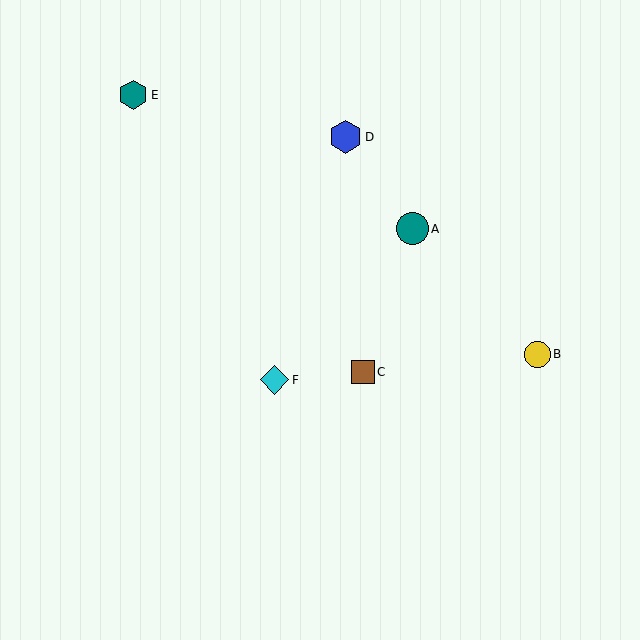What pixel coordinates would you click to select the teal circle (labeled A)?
Click at (412, 229) to select the teal circle A.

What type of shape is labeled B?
Shape B is a yellow circle.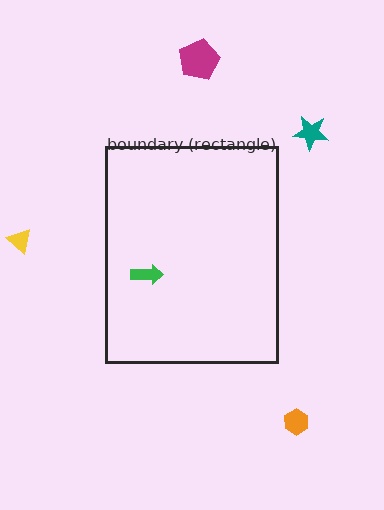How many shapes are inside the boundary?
1 inside, 4 outside.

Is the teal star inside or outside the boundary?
Outside.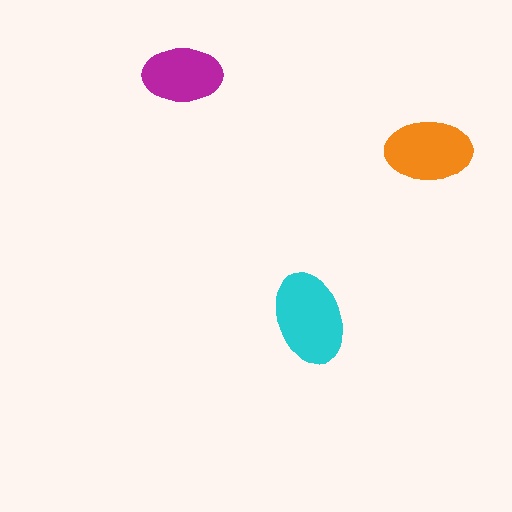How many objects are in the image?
There are 3 objects in the image.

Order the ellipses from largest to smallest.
the cyan one, the orange one, the magenta one.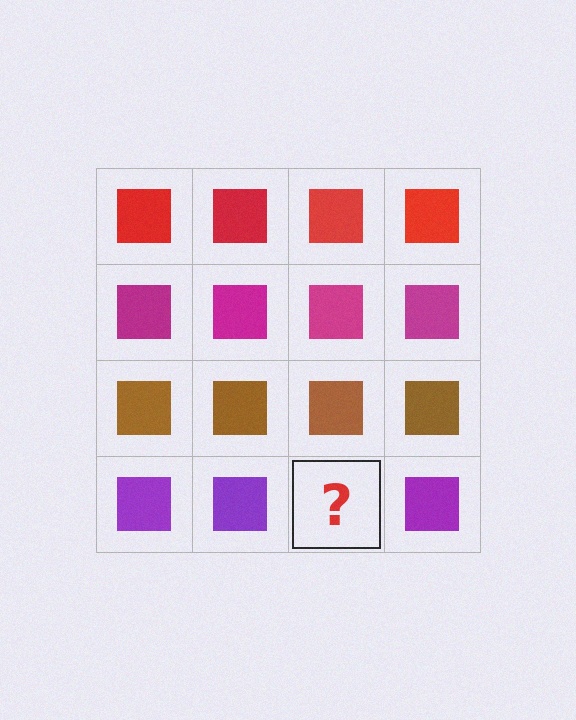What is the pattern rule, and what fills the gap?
The rule is that each row has a consistent color. The gap should be filled with a purple square.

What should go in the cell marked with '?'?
The missing cell should contain a purple square.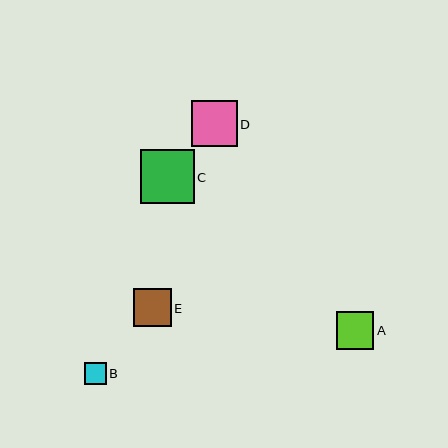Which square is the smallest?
Square B is the smallest with a size of approximately 22 pixels.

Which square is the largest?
Square C is the largest with a size of approximately 53 pixels.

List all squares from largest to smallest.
From largest to smallest: C, D, E, A, B.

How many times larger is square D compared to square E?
Square D is approximately 1.2 times the size of square E.